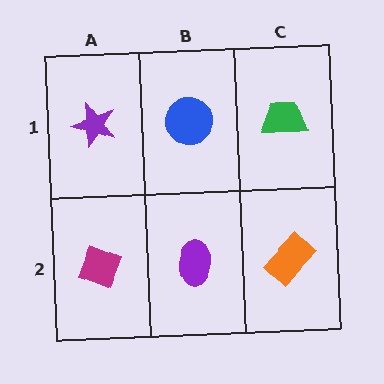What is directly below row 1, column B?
A purple ellipse.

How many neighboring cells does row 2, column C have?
2.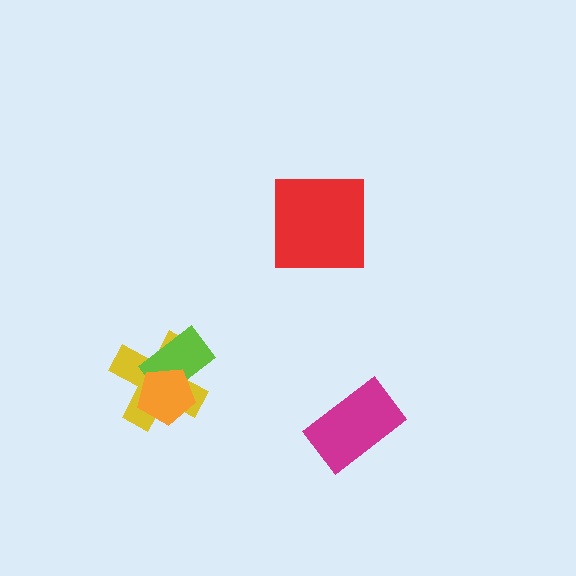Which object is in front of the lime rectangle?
The orange pentagon is in front of the lime rectangle.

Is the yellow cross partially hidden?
Yes, it is partially covered by another shape.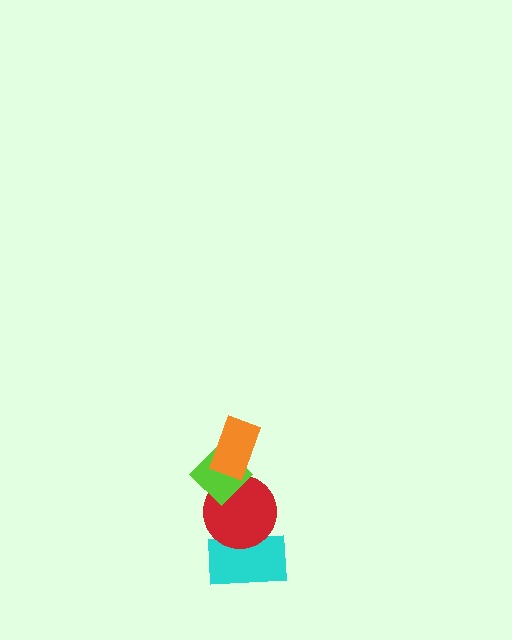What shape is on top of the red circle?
The lime diamond is on top of the red circle.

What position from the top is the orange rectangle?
The orange rectangle is 1st from the top.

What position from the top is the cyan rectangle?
The cyan rectangle is 4th from the top.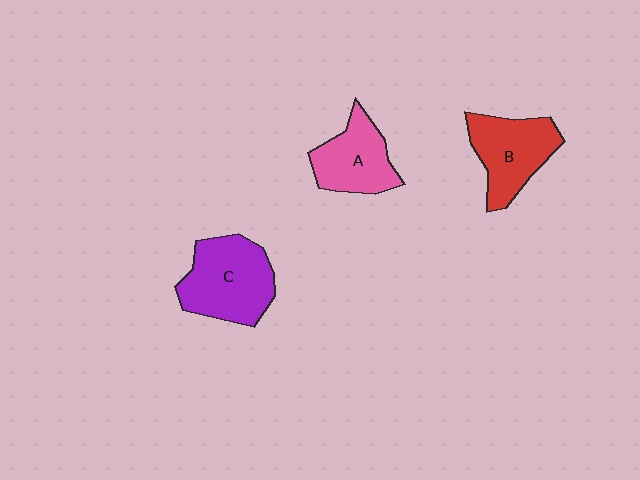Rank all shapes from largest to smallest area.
From largest to smallest: C (purple), B (red), A (pink).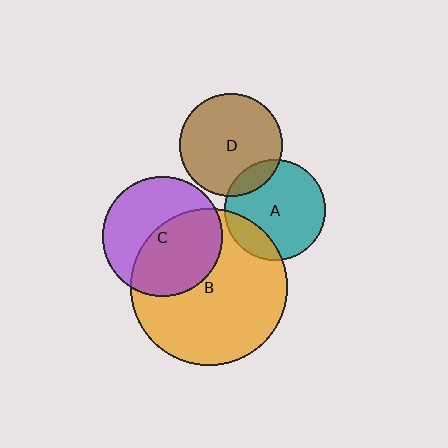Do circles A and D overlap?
Yes.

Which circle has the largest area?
Circle B (orange).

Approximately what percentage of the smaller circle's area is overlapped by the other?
Approximately 15%.